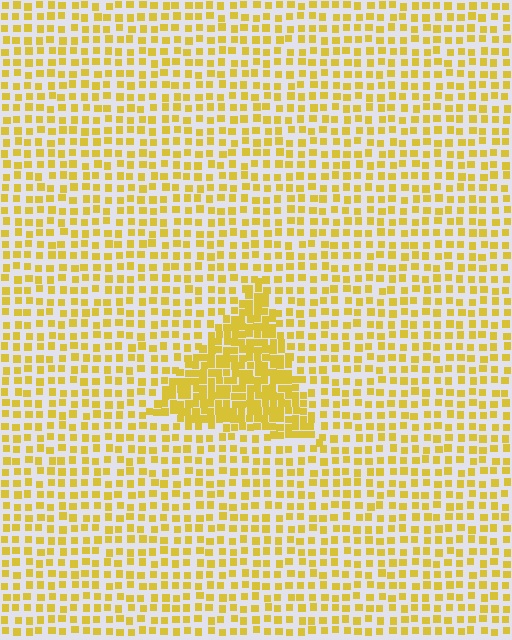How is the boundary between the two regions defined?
The boundary is defined by a change in element density (approximately 2.2x ratio). All elements are the same color, size, and shape.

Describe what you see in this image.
The image contains small yellow elements arranged at two different densities. A triangle-shaped region is visible where the elements are more densely packed than the surrounding area.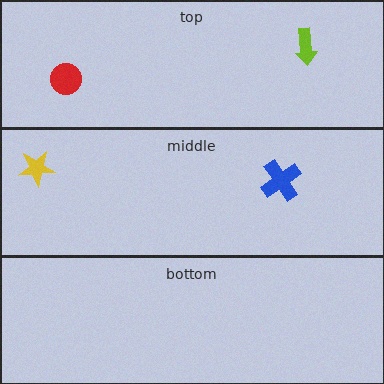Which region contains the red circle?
The top region.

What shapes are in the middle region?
The yellow star, the blue cross.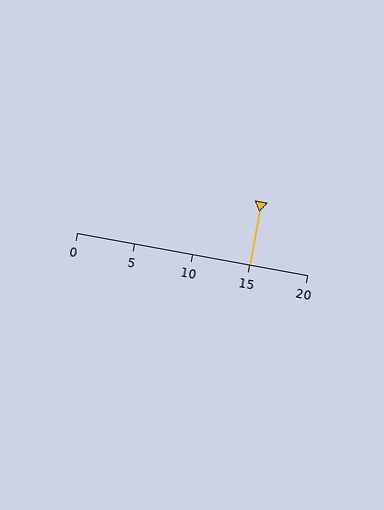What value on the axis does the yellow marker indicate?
The marker indicates approximately 15.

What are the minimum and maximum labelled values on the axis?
The axis runs from 0 to 20.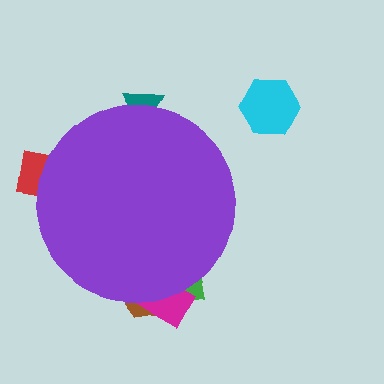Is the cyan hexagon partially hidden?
No, the cyan hexagon is fully visible.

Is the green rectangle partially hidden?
Yes, the green rectangle is partially hidden behind the purple circle.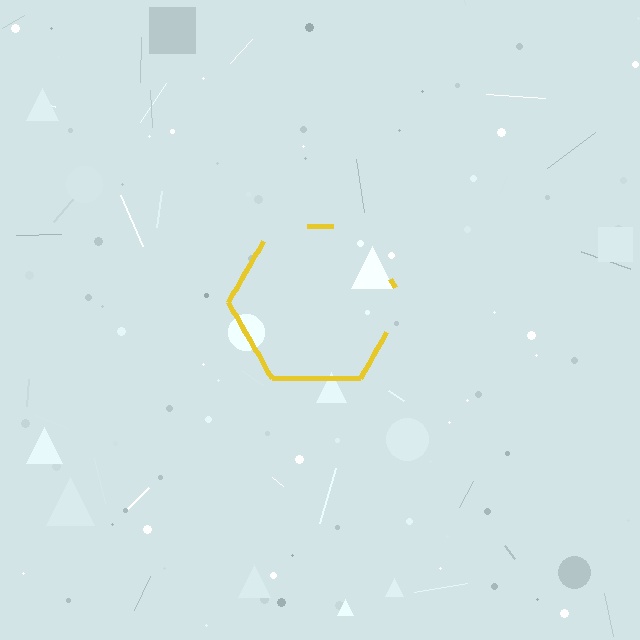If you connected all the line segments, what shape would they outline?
They would outline a hexagon.